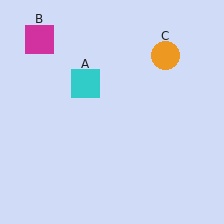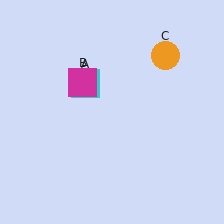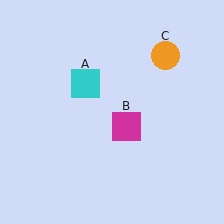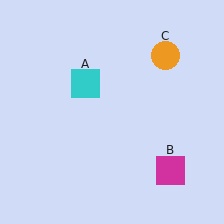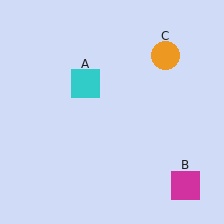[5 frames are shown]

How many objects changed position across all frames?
1 object changed position: magenta square (object B).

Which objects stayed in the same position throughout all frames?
Cyan square (object A) and orange circle (object C) remained stationary.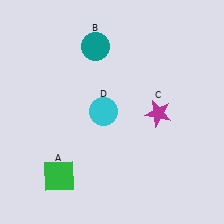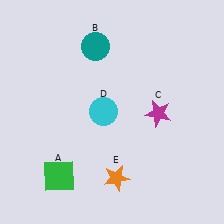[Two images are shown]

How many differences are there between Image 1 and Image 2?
There is 1 difference between the two images.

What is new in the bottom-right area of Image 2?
An orange star (E) was added in the bottom-right area of Image 2.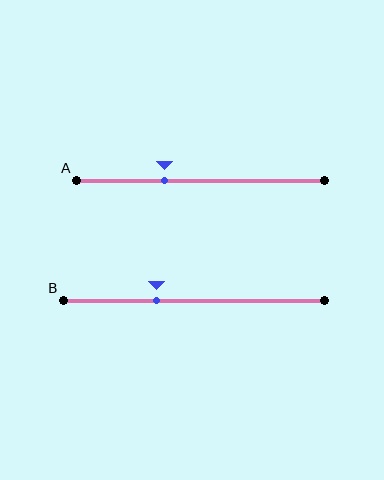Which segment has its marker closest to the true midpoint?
Segment A has its marker closest to the true midpoint.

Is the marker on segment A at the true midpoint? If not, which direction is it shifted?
No, the marker on segment A is shifted to the left by about 14% of the segment length.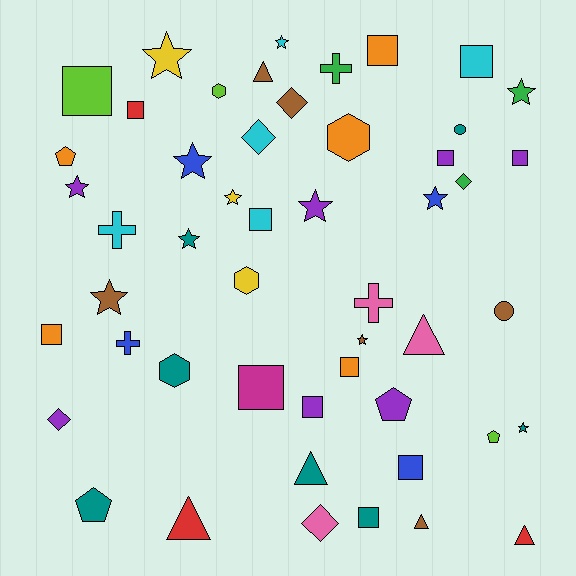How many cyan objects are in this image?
There are 5 cyan objects.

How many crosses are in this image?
There are 4 crosses.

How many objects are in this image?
There are 50 objects.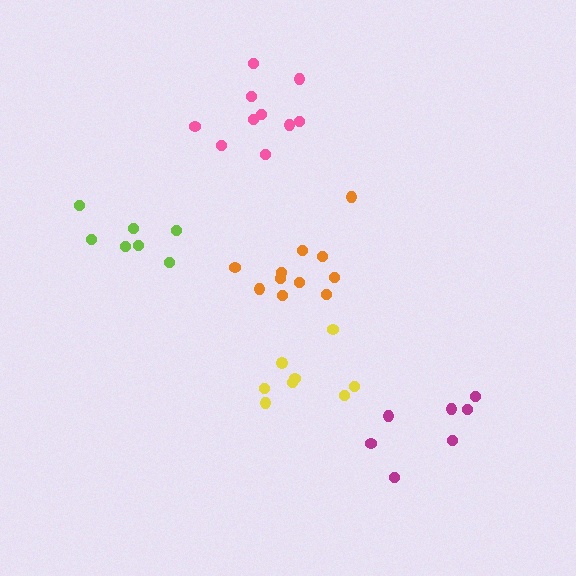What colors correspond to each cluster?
The clusters are colored: yellow, magenta, pink, lime, orange.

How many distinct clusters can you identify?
There are 5 distinct clusters.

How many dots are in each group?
Group 1: 8 dots, Group 2: 7 dots, Group 3: 10 dots, Group 4: 7 dots, Group 5: 11 dots (43 total).